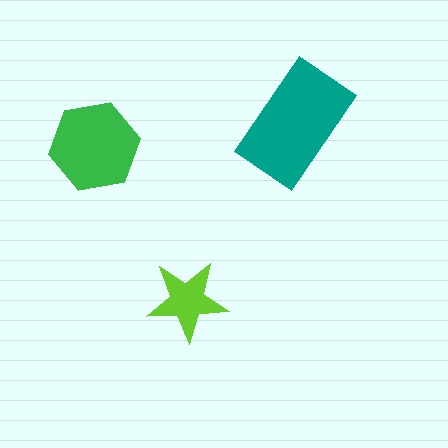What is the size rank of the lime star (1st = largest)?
3rd.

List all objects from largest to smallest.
The teal rectangle, the green hexagon, the lime star.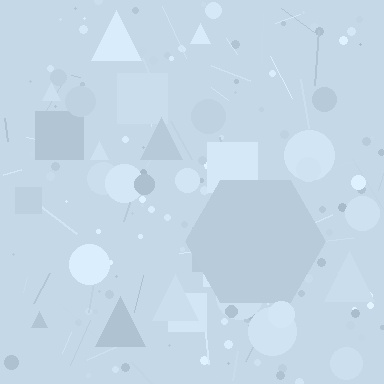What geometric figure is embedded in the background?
A hexagon is embedded in the background.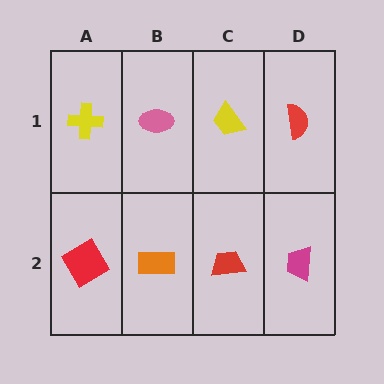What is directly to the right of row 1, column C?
A red semicircle.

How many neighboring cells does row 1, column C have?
3.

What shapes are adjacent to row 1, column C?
A red trapezoid (row 2, column C), a pink ellipse (row 1, column B), a red semicircle (row 1, column D).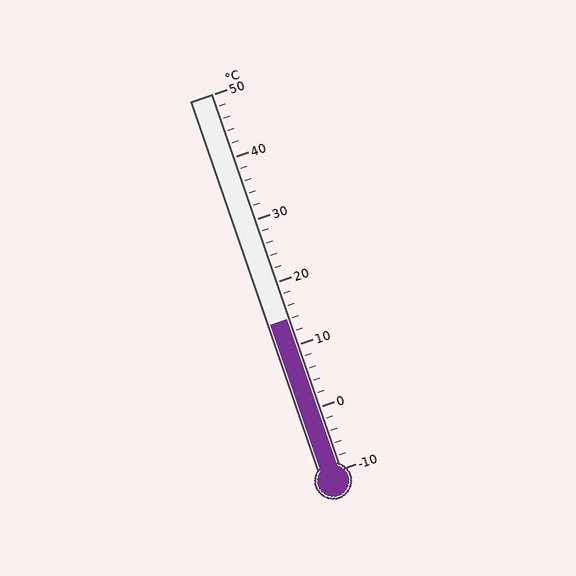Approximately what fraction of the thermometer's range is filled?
The thermometer is filled to approximately 40% of its range.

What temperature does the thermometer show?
The thermometer shows approximately 14°C.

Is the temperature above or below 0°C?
The temperature is above 0°C.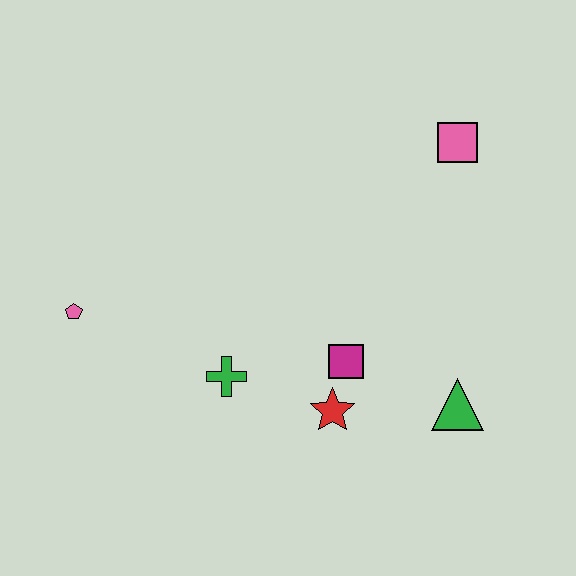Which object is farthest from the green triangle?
The pink pentagon is farthest from the green triangle.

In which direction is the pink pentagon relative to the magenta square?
The pink pentagon is to the left of the magenta square.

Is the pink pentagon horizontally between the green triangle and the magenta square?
No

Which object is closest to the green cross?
The red star is closest to the green cross.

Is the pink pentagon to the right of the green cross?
No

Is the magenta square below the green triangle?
No